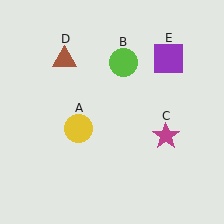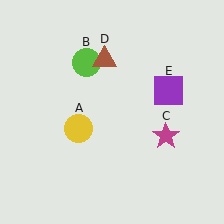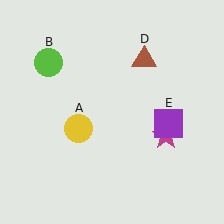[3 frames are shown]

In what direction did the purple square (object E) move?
The purple square (object E) moved down.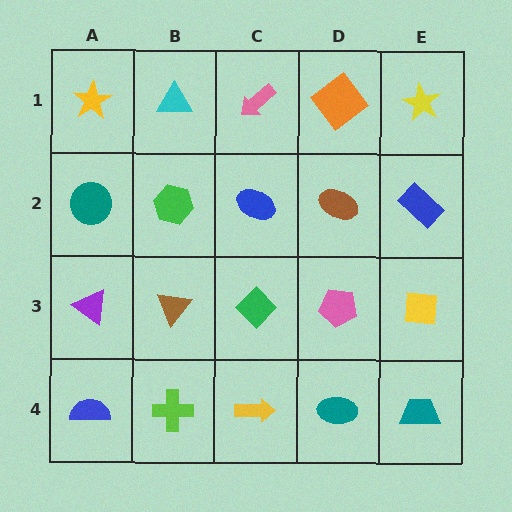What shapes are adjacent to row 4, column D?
A pink pentagon (row 3, column D), a yellow arrow (row 4, column C), a teal trapezoid (row 4, column E).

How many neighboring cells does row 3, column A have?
3.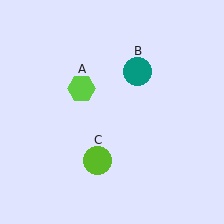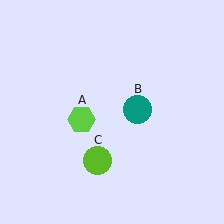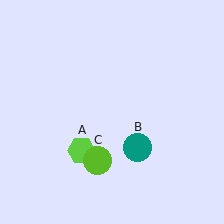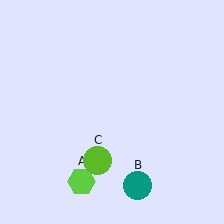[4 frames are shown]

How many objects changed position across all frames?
2 objects changed position: lime hexagon (object A), teal circle (object B).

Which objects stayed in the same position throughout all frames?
Lime circle (object C) remained stationary.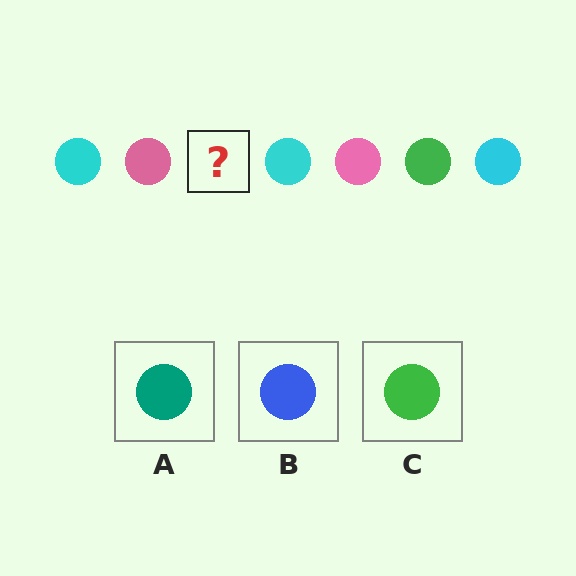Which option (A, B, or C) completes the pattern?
C.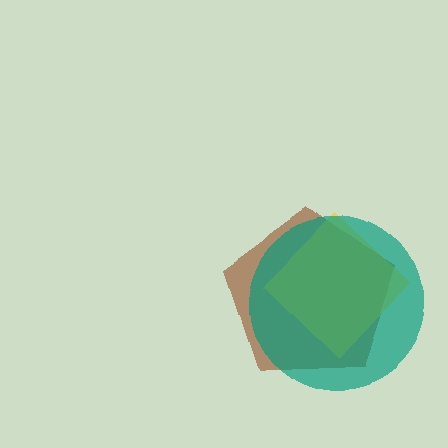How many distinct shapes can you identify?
There are 3 distinct shapes: a brown pentagon, a yellow diamond, a teal circle.